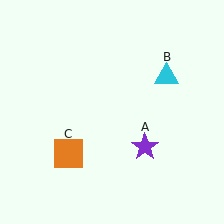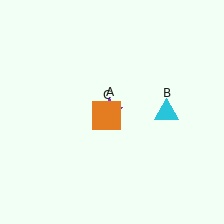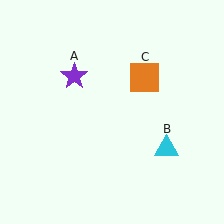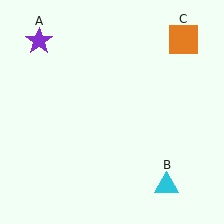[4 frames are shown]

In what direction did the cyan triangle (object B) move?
The cyan triangle (object B) moved down.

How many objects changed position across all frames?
3 objects changed position: purple star (object A), cyan triangle (object B), orange square (object C).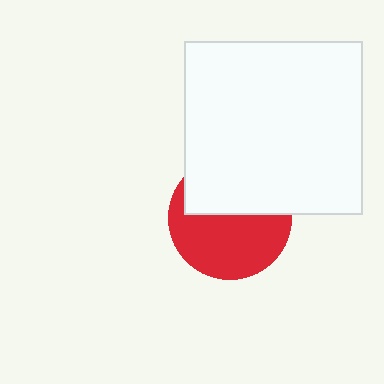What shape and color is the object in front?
The object in front is a white rectangle.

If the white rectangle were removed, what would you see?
You would see the complete red circle.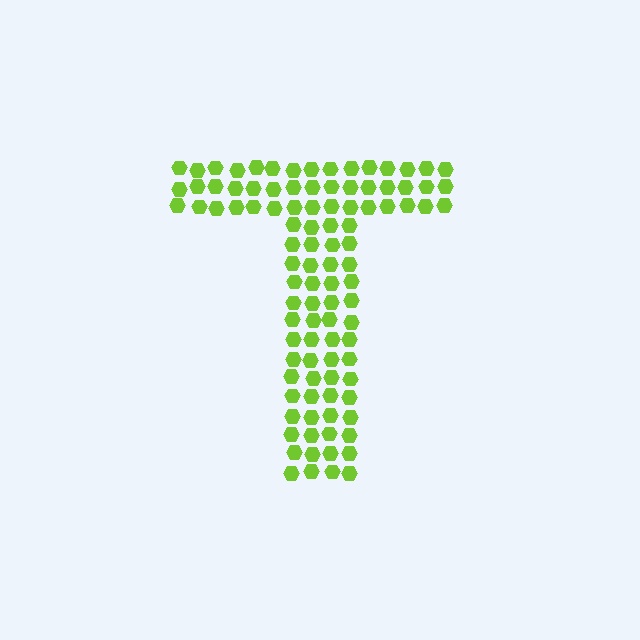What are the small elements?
The small elements are hexagons.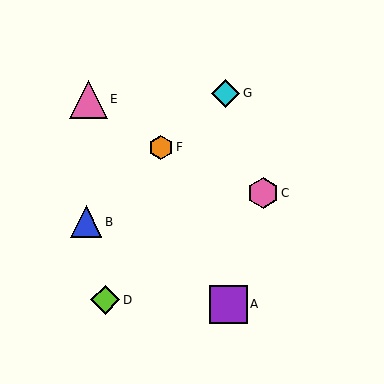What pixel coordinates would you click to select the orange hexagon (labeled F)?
Click at (161, 147) to select the orange hexagon F.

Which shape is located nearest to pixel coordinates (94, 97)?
The pink triangle (labeled E) at (88, 99) is nearest to that location.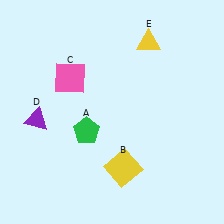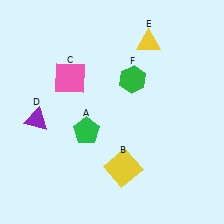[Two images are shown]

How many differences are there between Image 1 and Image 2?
There is 1 difference between the two images.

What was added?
A green hexagon (F) was added in Image 2.